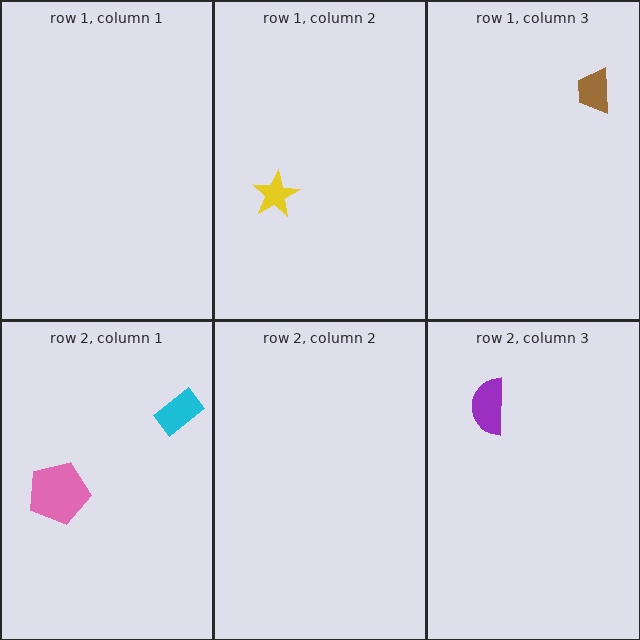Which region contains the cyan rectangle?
The row 2, column 1 region.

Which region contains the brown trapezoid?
The row 1, column 3 region.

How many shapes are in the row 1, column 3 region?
1.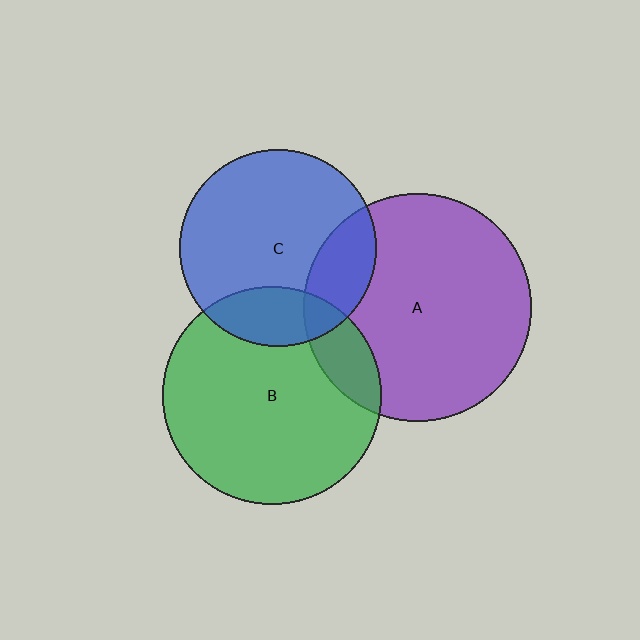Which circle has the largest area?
Circle A (purple).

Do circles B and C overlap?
Yes.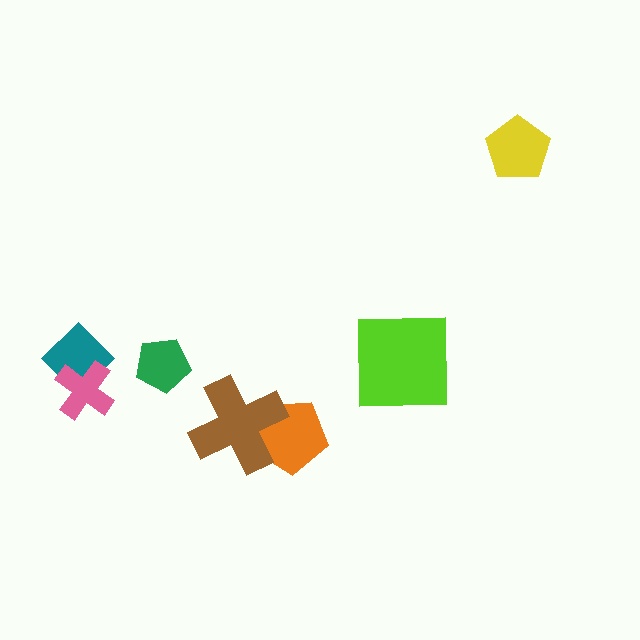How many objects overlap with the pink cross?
1 object overlaps with the pink cross.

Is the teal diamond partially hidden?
Yes, it is partially covered by another shape.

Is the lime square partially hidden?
No, no other shape covers it.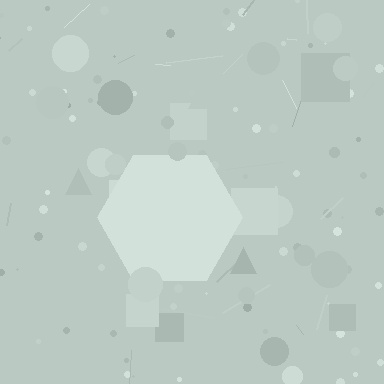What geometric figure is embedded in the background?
A hexagon is embedded in the background.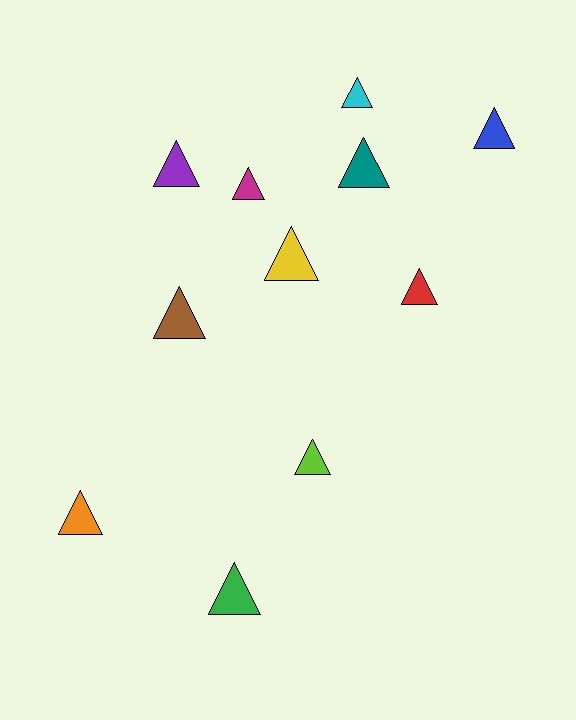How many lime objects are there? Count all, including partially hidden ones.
There is 1 lime object.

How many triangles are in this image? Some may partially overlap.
There are 11 triangles.